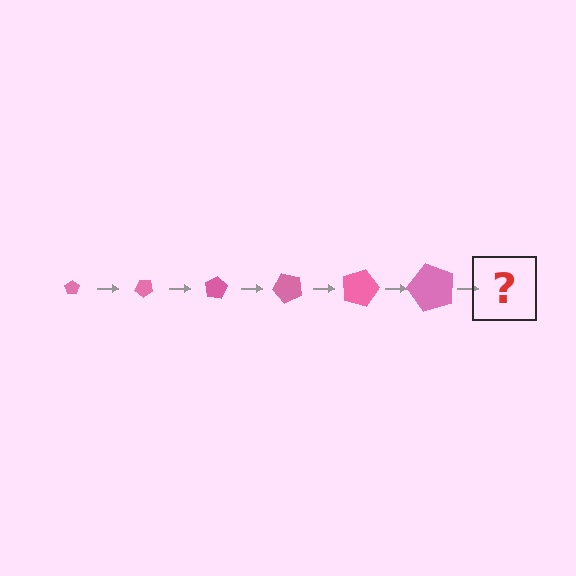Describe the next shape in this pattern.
It should be a pentagon, larger than the previous one and rotated 240 degrees from the start.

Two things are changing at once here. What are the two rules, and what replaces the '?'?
The two rules are that the pentagon grows larger each step and it rotates 40 degrees each step. The '?' should be a pentagon, larger than the previous one and rotated 240 degrees from the start.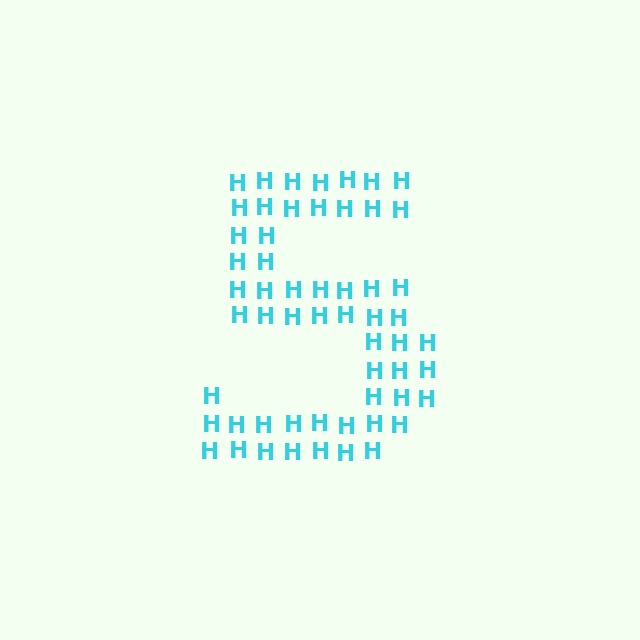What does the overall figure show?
The overall figure shows the digit 5.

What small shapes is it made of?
It is made of small letter H's.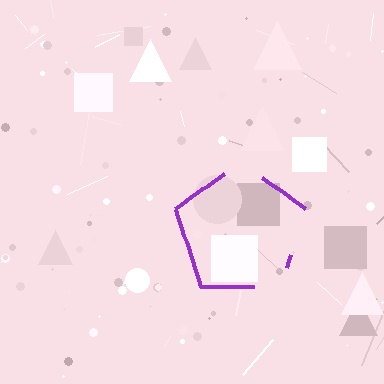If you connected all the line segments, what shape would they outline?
They would outline a pentagon.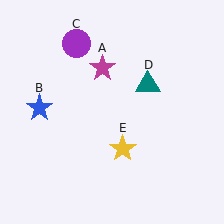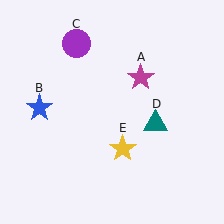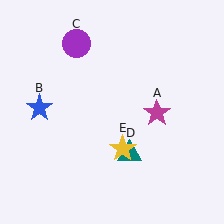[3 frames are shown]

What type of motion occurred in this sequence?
The magenta star (object A), teal triangle (object D) rotated clockwise around the center of the scene.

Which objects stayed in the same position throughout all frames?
Blue star (object B) and purple circle (object C) and yellow star (object E) remained stationary.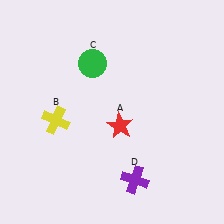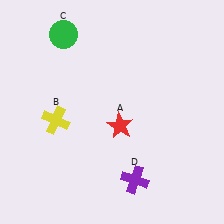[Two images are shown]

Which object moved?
The green circle (C) moved left.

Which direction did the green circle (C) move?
The green circle (C) moved left.